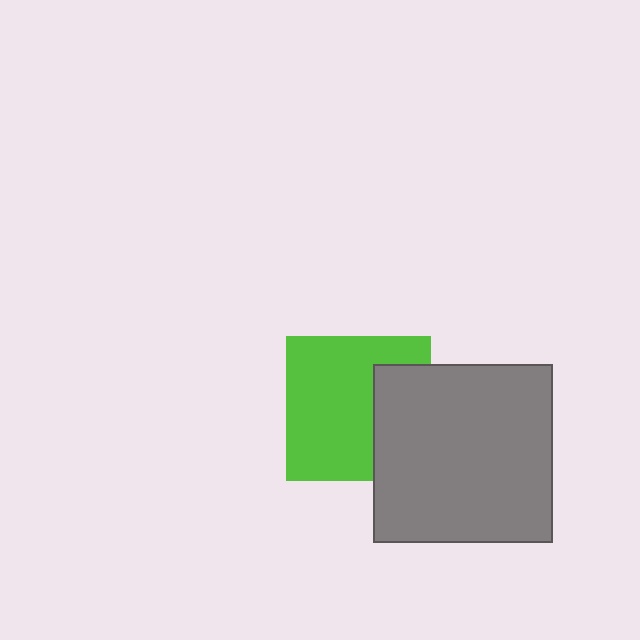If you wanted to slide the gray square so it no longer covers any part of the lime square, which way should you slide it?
Slide it right — that is the most direct way to separate the two shapes.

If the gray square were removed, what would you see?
You would see the complete lime square.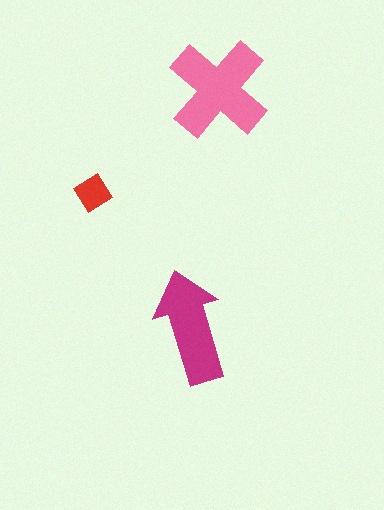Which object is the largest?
The pink cross.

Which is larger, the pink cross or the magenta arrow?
The pink cross.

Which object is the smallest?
The red diamond.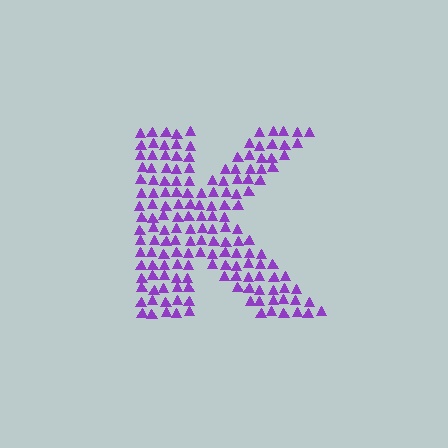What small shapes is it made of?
It is made of small triangles.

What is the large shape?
The large shape is the letter K.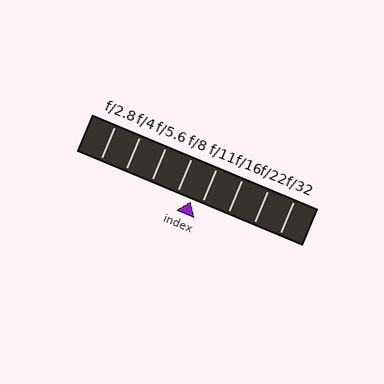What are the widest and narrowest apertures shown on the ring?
The widest aperture shown is f/2.8 and the narrowest is f/32.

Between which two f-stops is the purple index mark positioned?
The index mark is between f/8 and f/11.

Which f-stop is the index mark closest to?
The index mark is closest to f/11.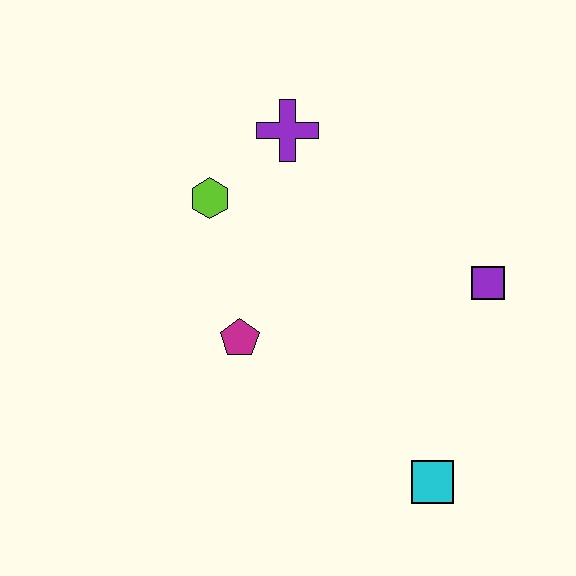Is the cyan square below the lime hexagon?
Yes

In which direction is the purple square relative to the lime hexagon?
The purple square is to the right of the lime hexagon.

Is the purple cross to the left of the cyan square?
Yes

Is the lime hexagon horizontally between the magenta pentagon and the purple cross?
No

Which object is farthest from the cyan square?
The purple cross is farthest from the cyan square.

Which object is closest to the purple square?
The cyan square is closest to the purple square.